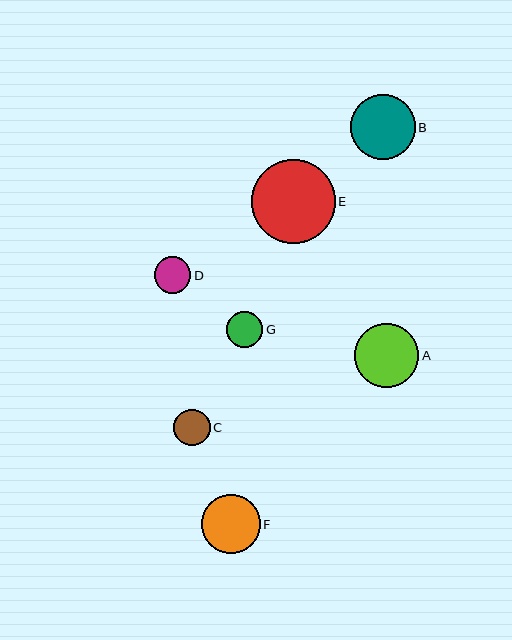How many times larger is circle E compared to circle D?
Circle E is approximately 2.3 times the size of circle D.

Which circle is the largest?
Circle E is the largest with a size of approximately 83 pixels.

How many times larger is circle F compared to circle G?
Circle F is approximately 1.6 times the size of circle G.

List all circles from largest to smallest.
From largest to smallest: E, B, A, F, D, G, C.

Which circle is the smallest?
Circle C is the smallest with a size of approximately 36 pixels.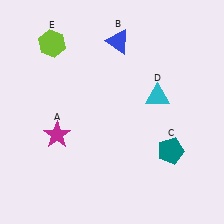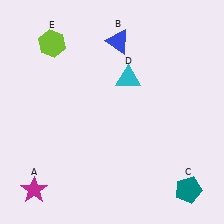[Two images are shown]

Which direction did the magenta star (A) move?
The magenta star (A) moved down.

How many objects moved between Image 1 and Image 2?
3 objects moved between the two images.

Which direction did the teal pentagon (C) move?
The teal pentagon (C) moved down.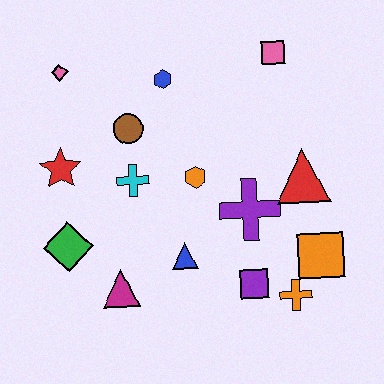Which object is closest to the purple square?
The orange cross is closest to the purple square.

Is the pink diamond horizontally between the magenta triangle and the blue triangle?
No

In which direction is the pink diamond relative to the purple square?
The pink diamond is above the purple square.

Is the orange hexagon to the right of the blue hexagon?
Yes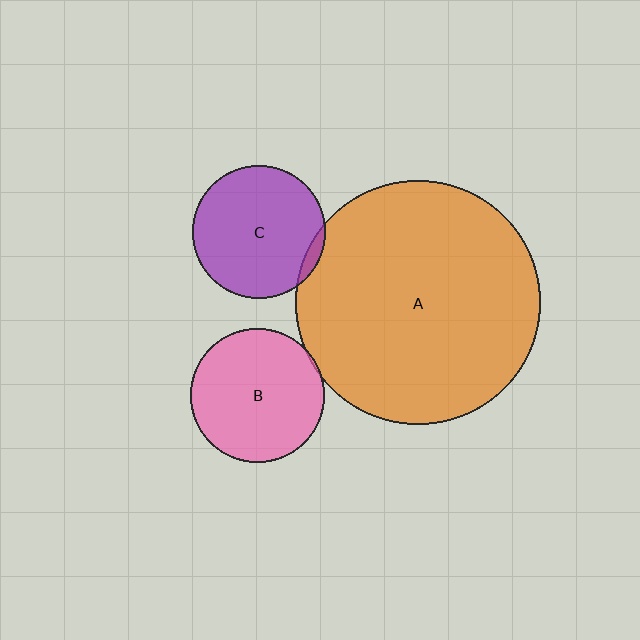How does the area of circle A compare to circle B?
Approximately 3.3 times.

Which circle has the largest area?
Circle A (orange).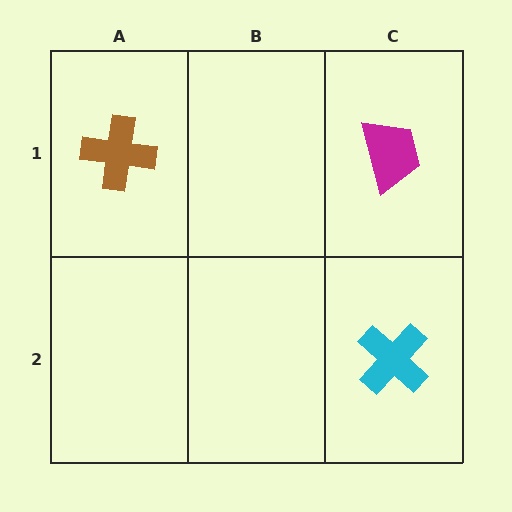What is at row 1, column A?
A brown cross.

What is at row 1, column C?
A magenta trapezoid.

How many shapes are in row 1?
2 shapes.